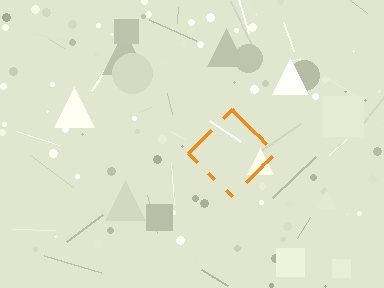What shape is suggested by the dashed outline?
The dashed outline suggests a diamond.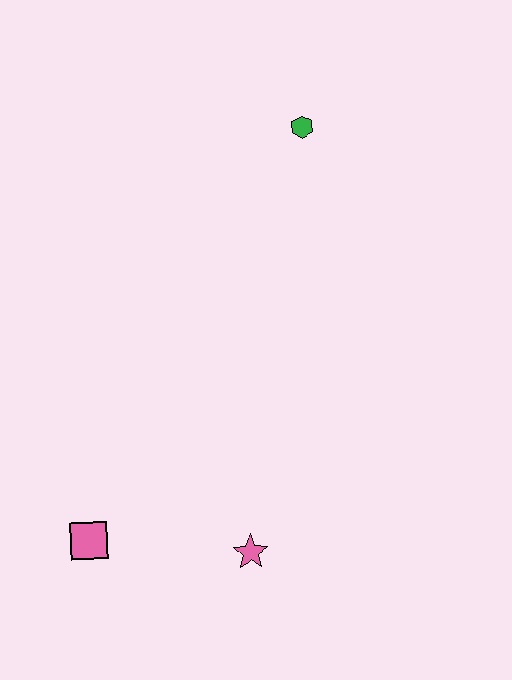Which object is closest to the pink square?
The pink star is closest to the pink square.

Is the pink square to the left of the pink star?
Yes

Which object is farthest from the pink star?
The green hexagon is farthest from the pink star.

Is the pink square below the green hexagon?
Yes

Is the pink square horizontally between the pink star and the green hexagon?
No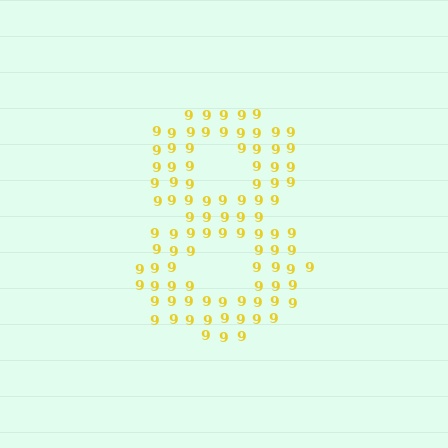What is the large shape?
The large shape is the digit 8.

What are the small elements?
The small elements are digit 9's.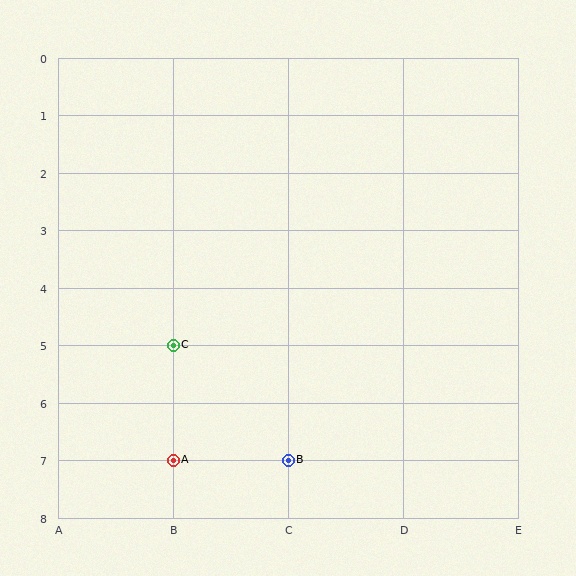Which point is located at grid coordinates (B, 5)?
Point C is at (B, 5).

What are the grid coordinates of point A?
Point A is at grid coordinates (B, 7).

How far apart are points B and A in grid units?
Points B and A are 1 column apart.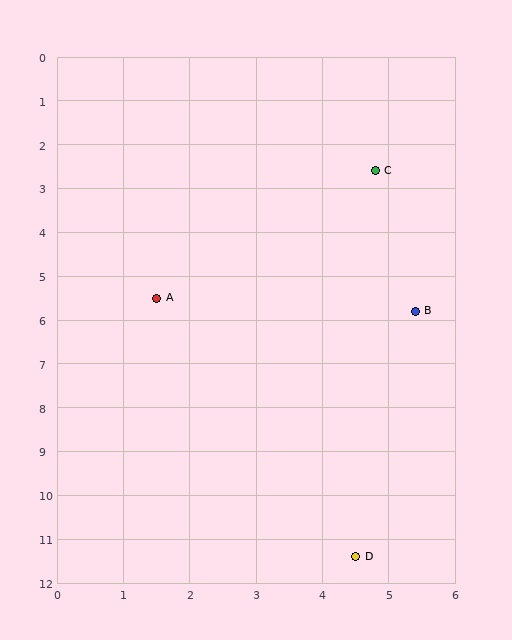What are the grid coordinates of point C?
Point C is at approximately (4.8, 2.6).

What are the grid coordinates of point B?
Point B is at approximately (5.4, 5.8).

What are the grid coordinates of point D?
Point D is at approximately (4.5, 11.4).